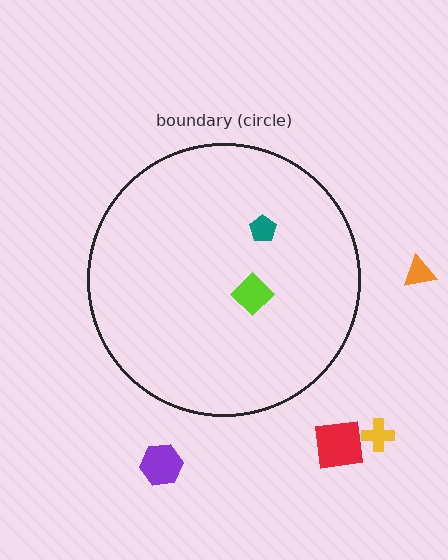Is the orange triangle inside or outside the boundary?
Outside.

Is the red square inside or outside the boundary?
Outside.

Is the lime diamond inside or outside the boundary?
Inside.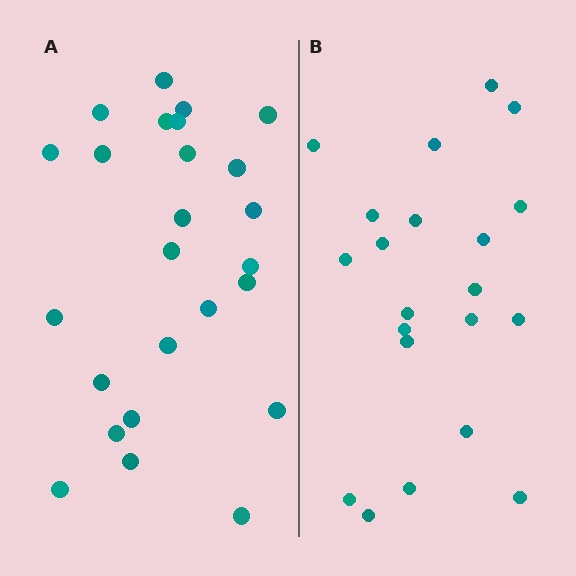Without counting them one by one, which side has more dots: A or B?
Region A (the left region) has more dots.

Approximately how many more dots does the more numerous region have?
Region A has about 4 more dots than region B.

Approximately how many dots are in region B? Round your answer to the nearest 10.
About 20 dots. (The exact count is 21, which rounds to 20.)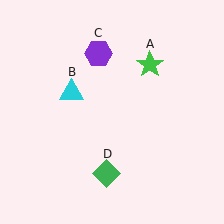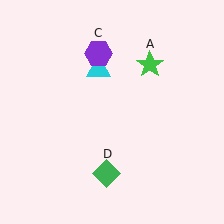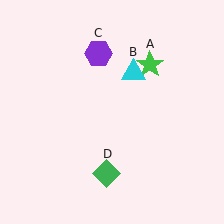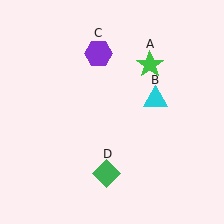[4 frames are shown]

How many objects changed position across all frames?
1 object changed position: cyan triangle (object B).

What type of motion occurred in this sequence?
The cyan triangle (object B) rotated clockwise around the center of the scene.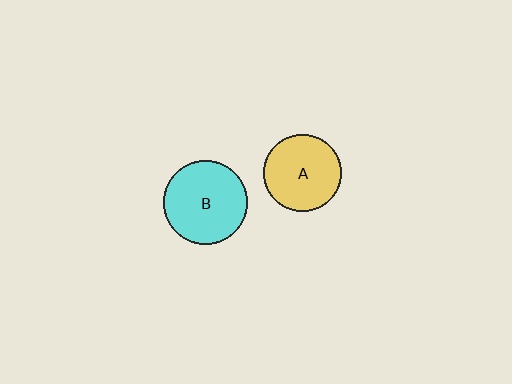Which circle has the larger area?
Circle B (cyan).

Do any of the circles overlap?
No, none of the circles overlap.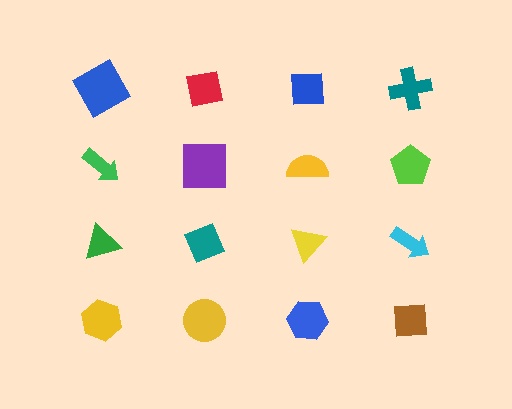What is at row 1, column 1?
A blue square.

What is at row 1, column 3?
A blue square.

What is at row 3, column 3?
A yellow triangle.